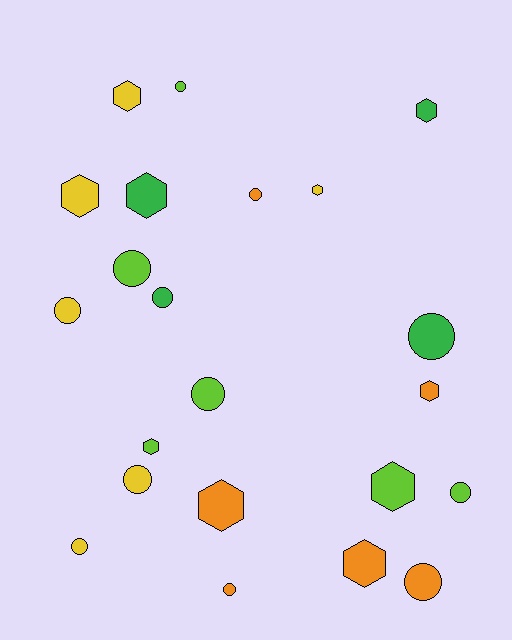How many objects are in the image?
There are 22 objects.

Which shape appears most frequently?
Circle, with 12 objects.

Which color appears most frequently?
Orange, with 6 objects.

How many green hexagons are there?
There are 2 green hexagons.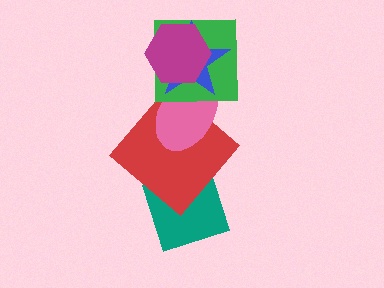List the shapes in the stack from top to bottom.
From top to bottom: the magenta hexagon, the blue star, the green square, the pink ellipse, the red diamond, the teal diamond.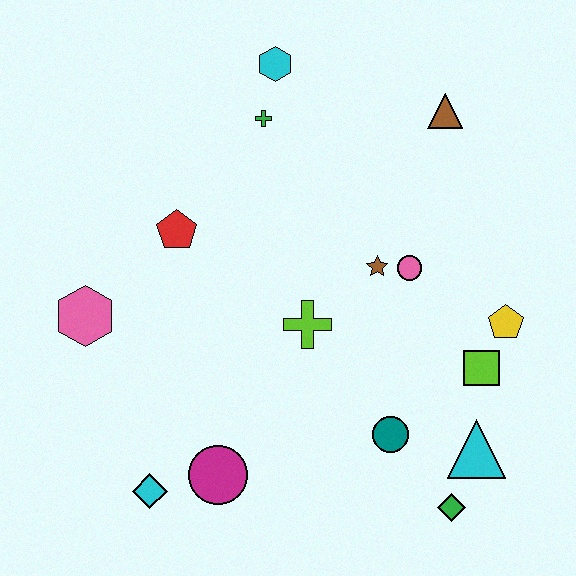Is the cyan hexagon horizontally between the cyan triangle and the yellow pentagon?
No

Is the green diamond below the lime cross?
Yes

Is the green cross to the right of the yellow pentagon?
No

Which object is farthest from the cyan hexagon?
The green diamond is farthest from the cyan hexagon.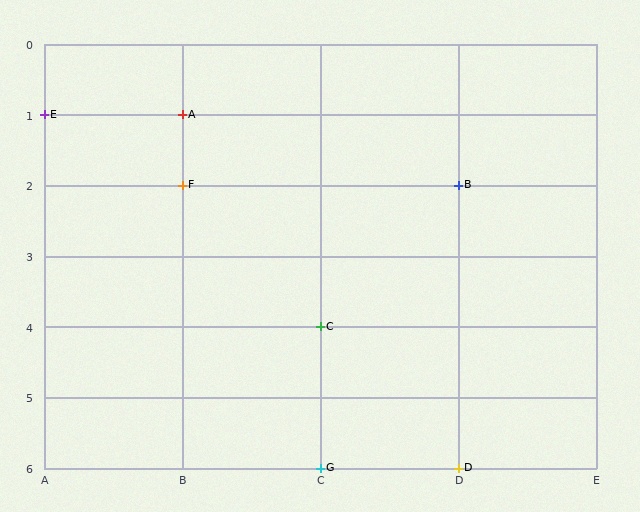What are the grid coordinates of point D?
Point D is at grid coordinates (D, 6).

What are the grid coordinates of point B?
Point B is at grid coordinates (D, 2).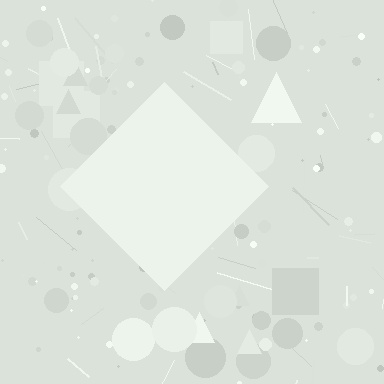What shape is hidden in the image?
A diamond is hidden in the image.